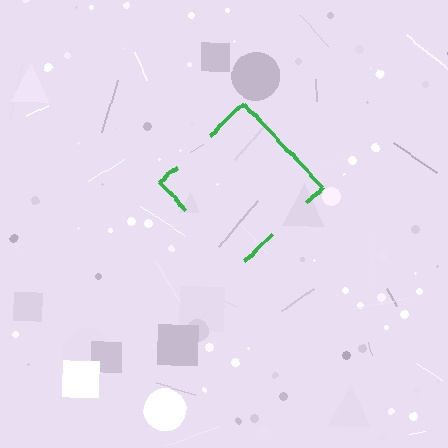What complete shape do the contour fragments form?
The contour fragments form a diamond.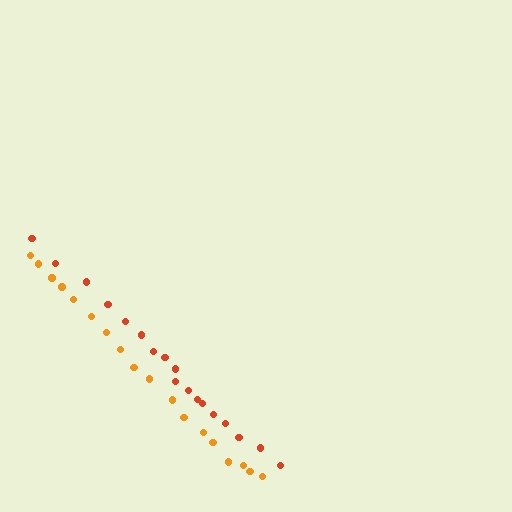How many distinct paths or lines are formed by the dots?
There are 2 distinct paths.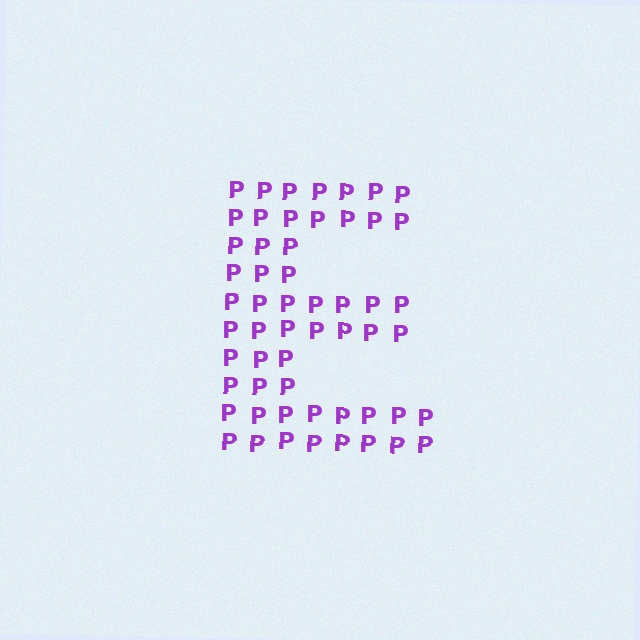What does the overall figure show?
The overall figure shows the letter E.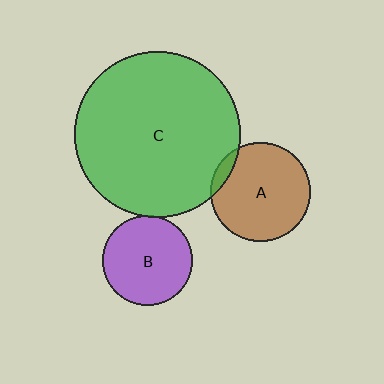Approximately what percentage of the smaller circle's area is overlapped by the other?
Approximately 10%.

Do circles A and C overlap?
Yes.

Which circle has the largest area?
Circle C (green).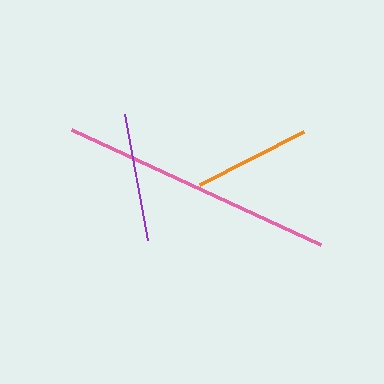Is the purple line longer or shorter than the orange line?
The purple line is longer than the orange line.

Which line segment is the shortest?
The orange line is the shortest at approximately 117 pixels.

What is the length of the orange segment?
The orange segment is approximately 117 pixels long.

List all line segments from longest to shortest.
From longest to shortest: pink, purple, orange.